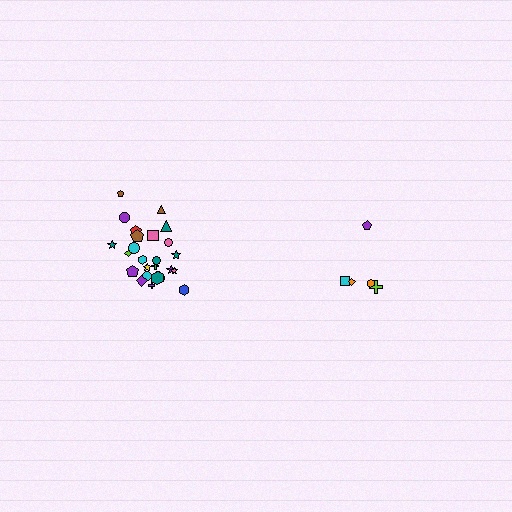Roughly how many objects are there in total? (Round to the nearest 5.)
Roughly 30 objects in total.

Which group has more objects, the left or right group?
The left group.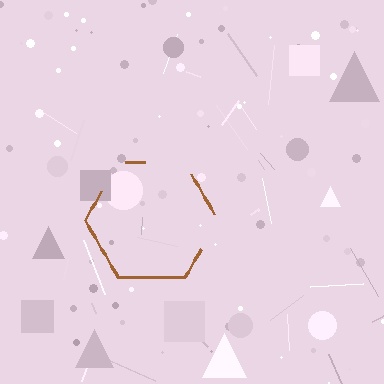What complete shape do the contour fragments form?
The contour fragments form a hexagon.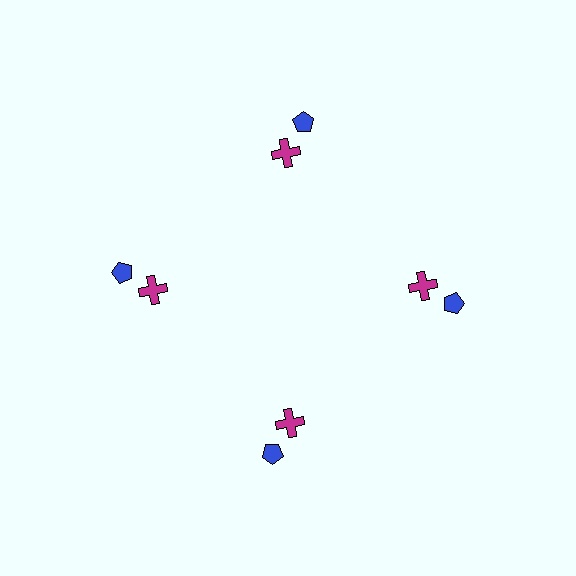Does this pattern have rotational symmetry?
Yes, this pattern has 4-fold rotational symmetry. It looks the same after rotating 90 degrees around the center.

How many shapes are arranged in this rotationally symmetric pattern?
There are 8 shapes, arranged in 4 groups of 2.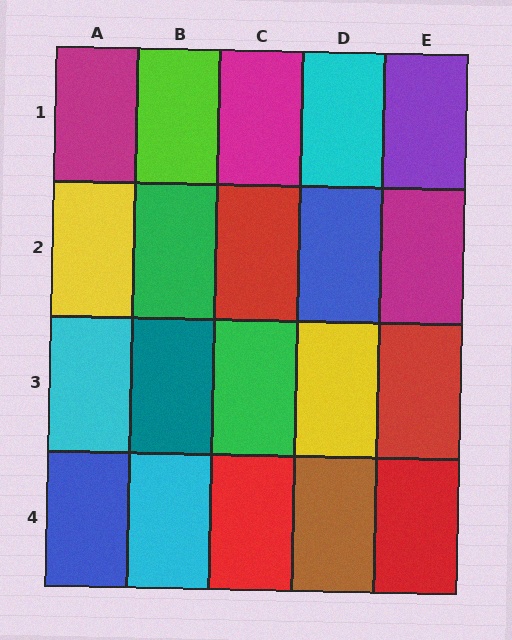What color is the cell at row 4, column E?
Red.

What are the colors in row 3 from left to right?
Cyan, teal, green, yellow, red.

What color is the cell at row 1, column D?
Cyan.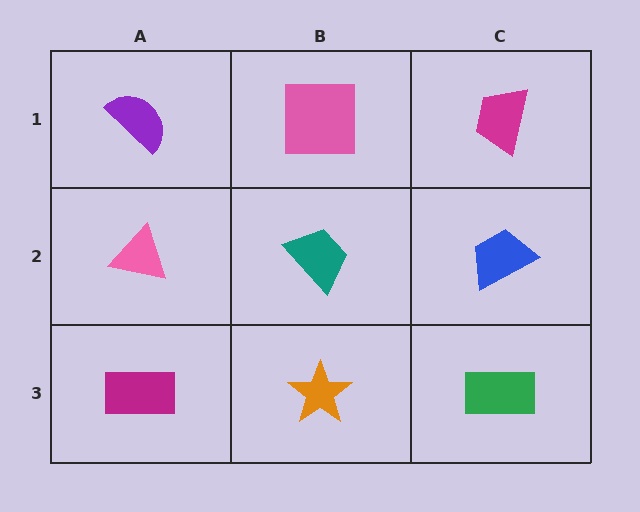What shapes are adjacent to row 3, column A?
A pink triangle (row 2, column A), an orange star (row 3, column B).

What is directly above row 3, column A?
A pink triangle.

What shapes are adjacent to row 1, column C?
A blue trapezoid (row 2, column C), a pink square (row 1, column B).